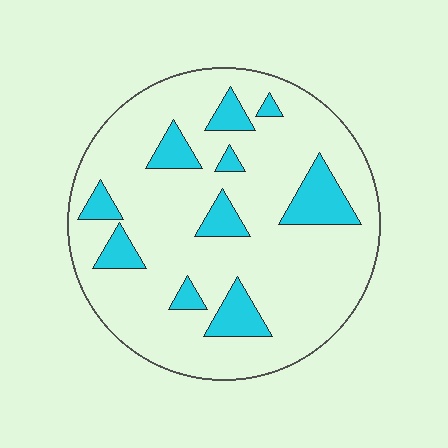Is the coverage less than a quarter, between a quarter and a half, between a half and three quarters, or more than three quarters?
Less than a quarter.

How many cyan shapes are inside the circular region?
10.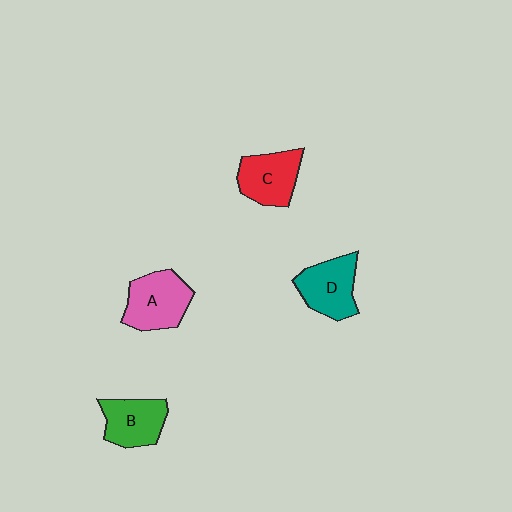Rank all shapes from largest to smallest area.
From largest to smallest: A (pink), D (teal), C (red), B (green).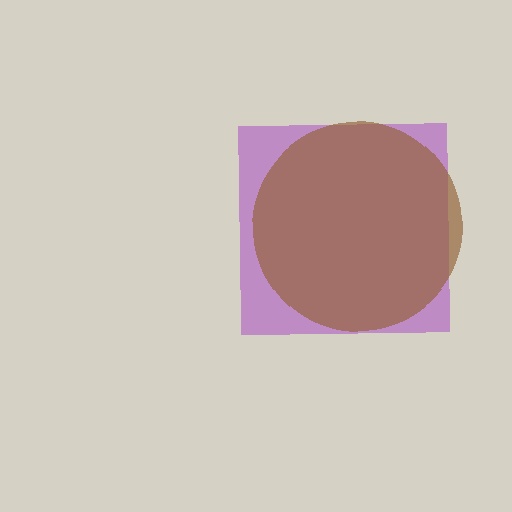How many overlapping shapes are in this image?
There are 2 overlapping shapes in the image.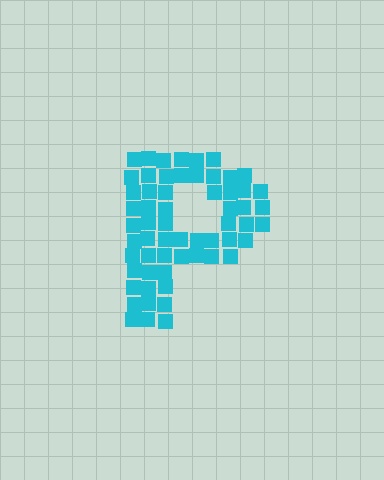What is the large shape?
The large shape is the letter P.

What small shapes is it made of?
It is made of small squares.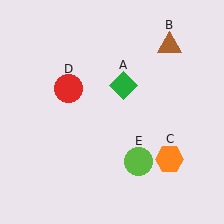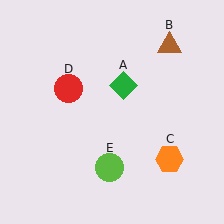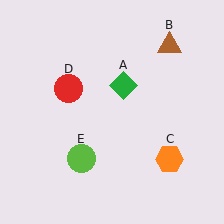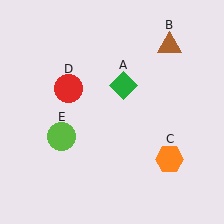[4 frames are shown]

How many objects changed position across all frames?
1 object changed position: lime circle (object E).